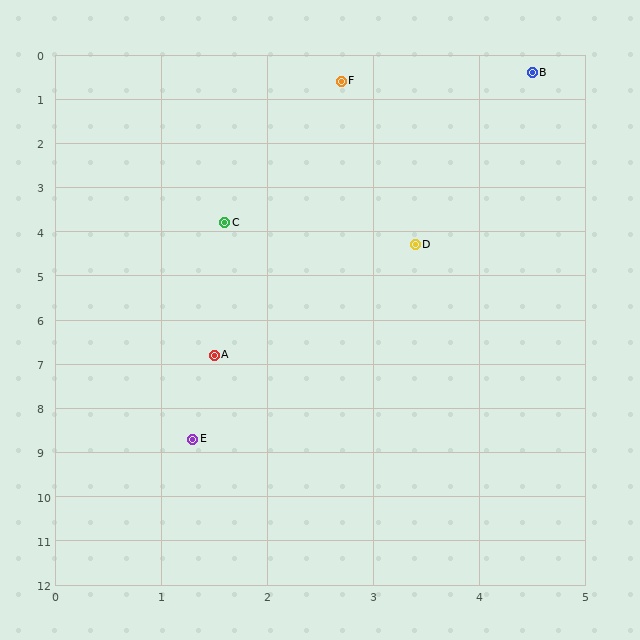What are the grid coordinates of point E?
Point E is at approximately (1.3, 8.7).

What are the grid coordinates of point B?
Point B is at approximately (4.5, 0.4).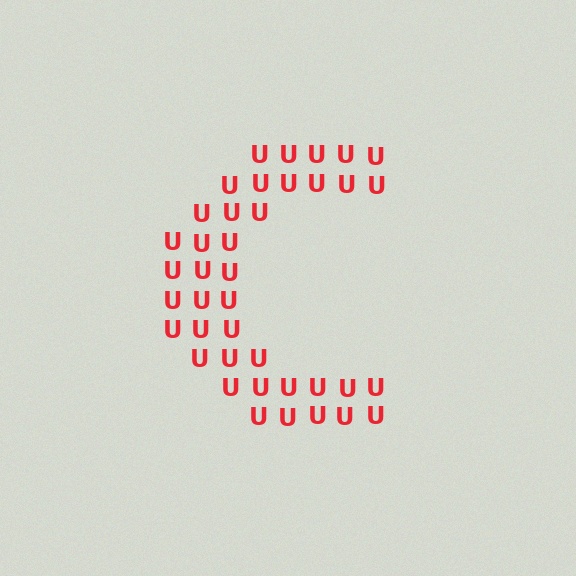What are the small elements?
The small elements are letter U's.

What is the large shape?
The large shape is the letter C.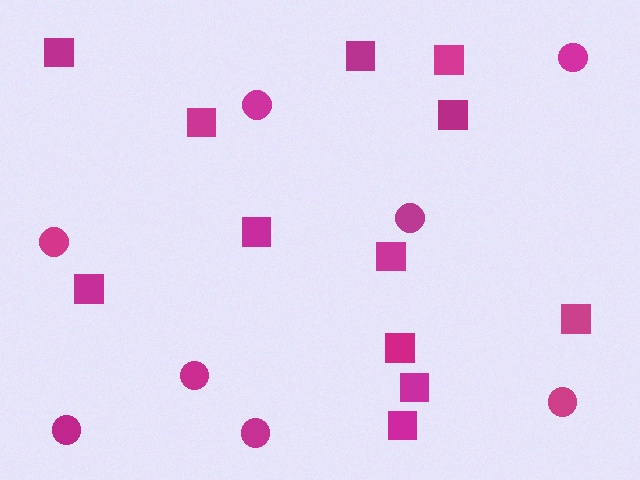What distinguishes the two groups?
There are 2 groups: one group of circles (8) and one group of squares (12).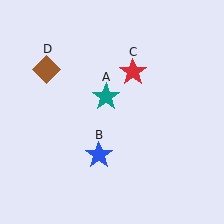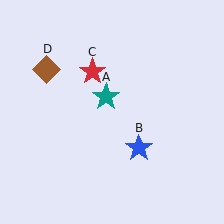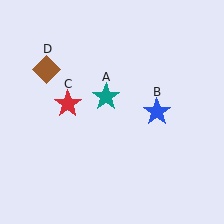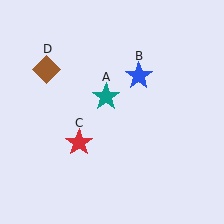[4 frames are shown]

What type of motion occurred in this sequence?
The blue star (object B), red star (object C) rotated counterclockwise around the center of the scene.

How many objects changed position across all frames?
2 objects changed position: blue star (object B), red star (object C).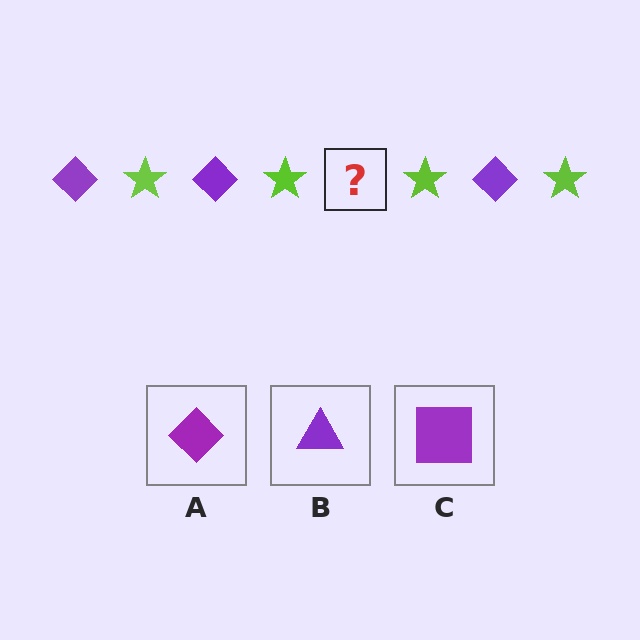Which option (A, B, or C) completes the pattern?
A.